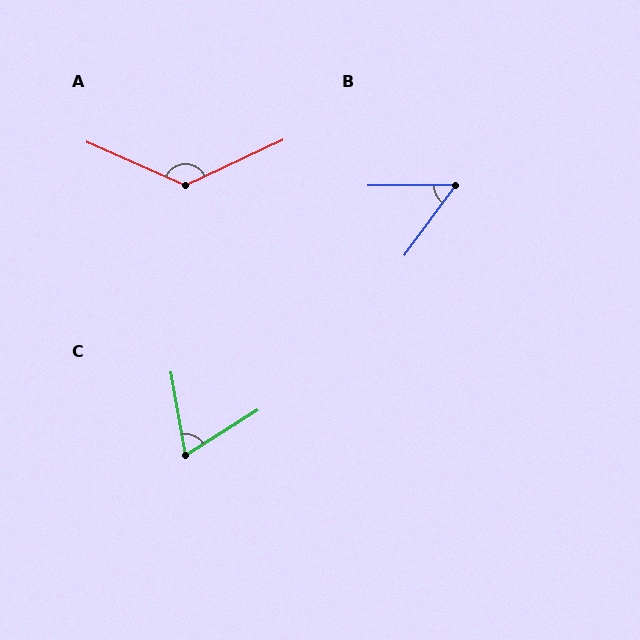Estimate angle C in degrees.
Approximately 68 degrees.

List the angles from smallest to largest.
B (54°), C (68°), A (131°).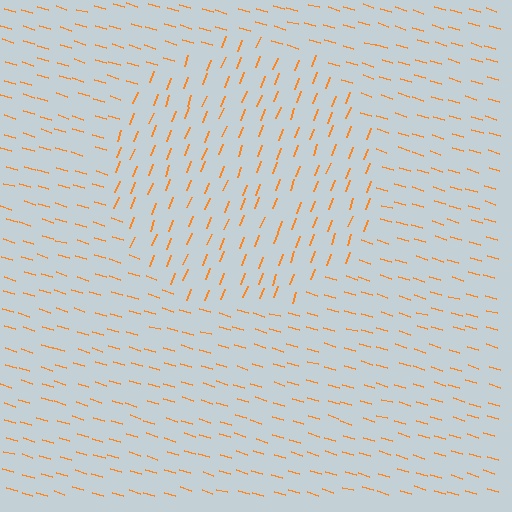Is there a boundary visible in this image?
Yes, there is a texture boundary formed by a change in line orientation.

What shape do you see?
I see a circle.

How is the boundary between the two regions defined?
The boundary is defined purely by a change in line orientation (approximately 86 degrees difference). All lines are the same color and thickness.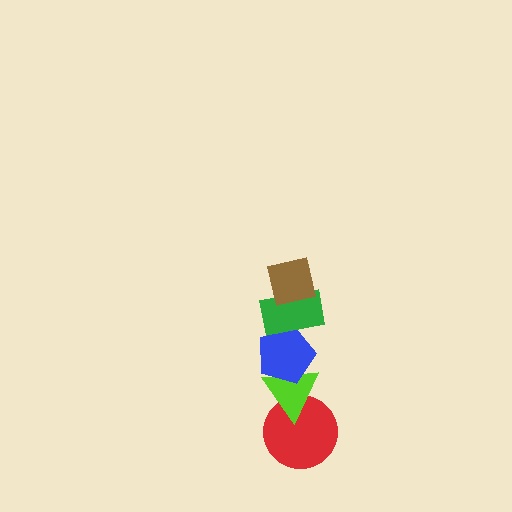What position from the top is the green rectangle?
The green rectangle is 2nd from the top.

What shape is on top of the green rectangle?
The brown square is on top of the green rectangle.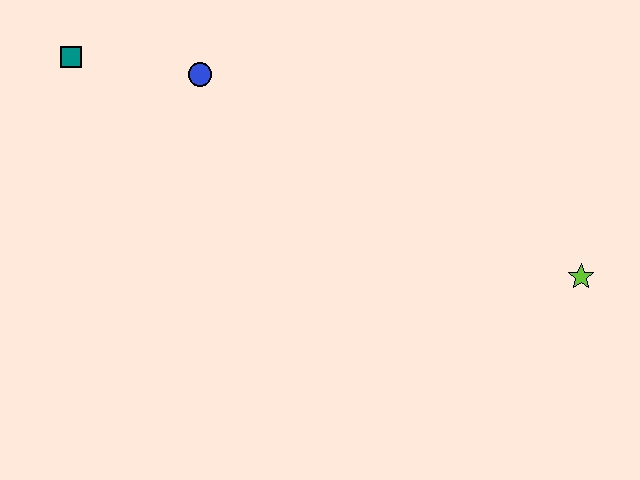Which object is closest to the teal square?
The blue circle is closest to the teal square.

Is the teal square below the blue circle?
No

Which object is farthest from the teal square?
The lime star is farthest from the teal square.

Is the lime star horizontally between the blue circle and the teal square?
No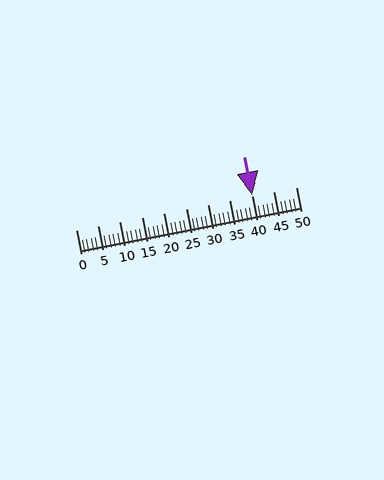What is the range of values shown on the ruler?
The ruler shows values from 0 to 50.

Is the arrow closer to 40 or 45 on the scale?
The arrow is closer to 40.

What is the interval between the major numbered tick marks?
The major tick marks are spaced 5 units apart.